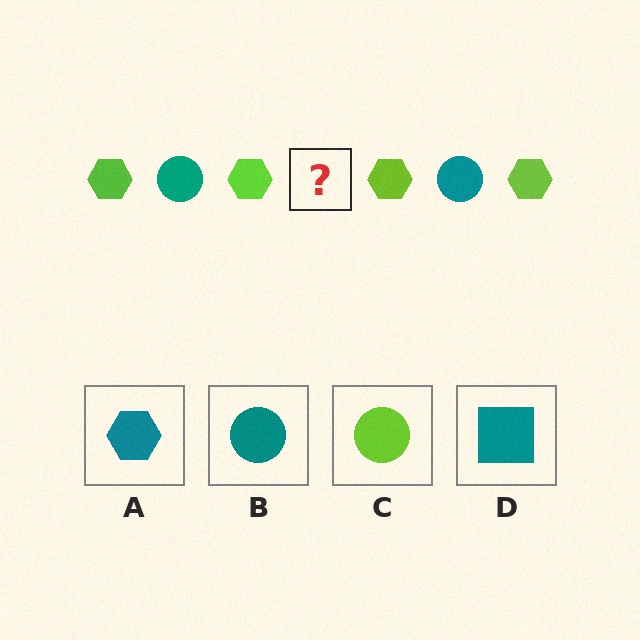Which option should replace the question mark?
Option B.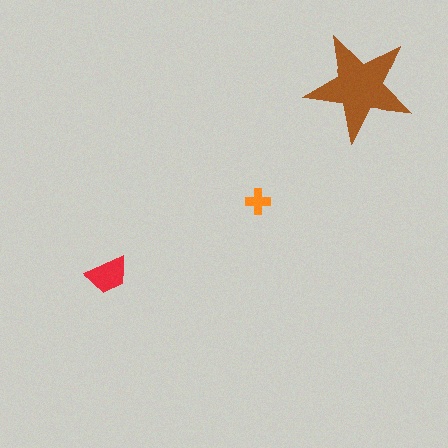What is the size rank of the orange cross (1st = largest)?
3rd.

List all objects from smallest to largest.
The orange cross, the red trapezoid, the brown star.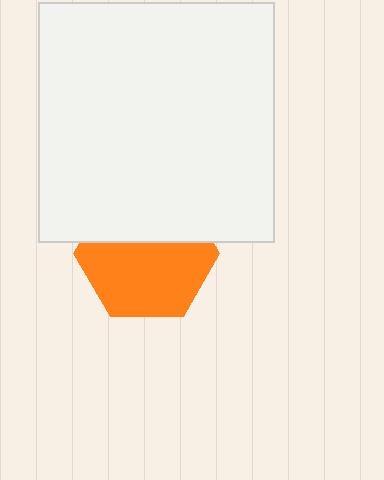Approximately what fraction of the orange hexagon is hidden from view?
Roughly 40% of the orange hexagon is hidden behind the white rectangle.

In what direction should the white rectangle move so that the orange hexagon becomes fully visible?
The white rectangle should move up. That is the shortest direction to clear the overlap and leave the orange hexagon fully visible.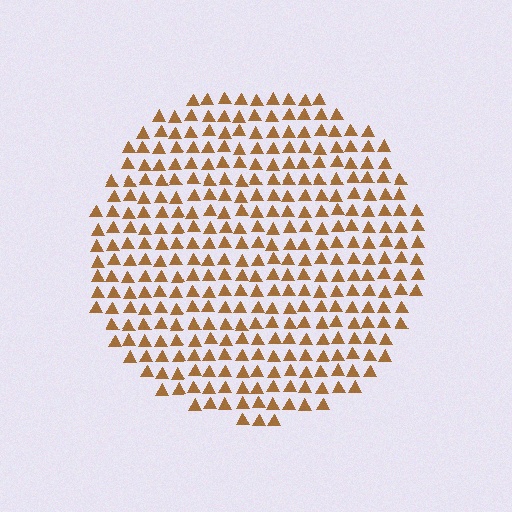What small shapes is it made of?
It is made of small triangles.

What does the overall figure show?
The overall figure shows a circle.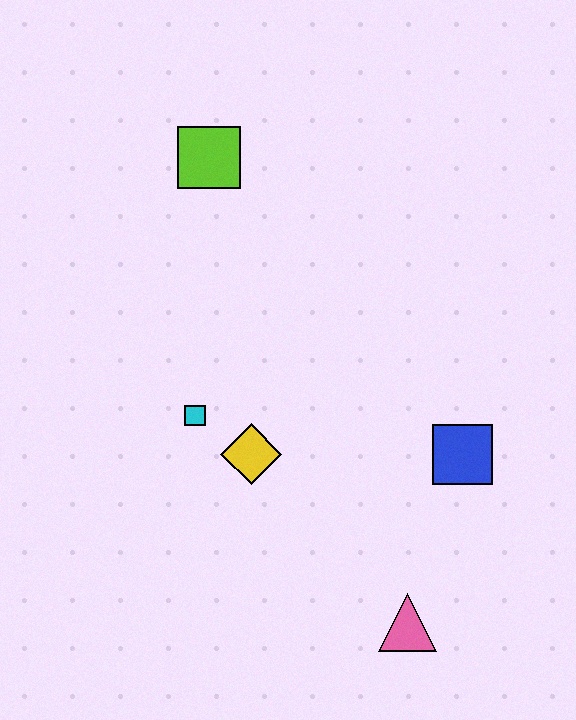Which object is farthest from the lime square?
The pink triangle is farthest from the lime square.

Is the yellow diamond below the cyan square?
Yes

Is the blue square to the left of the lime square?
No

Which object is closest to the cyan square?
The yellow diamond is closest to the cyan square.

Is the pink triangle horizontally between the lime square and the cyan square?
No